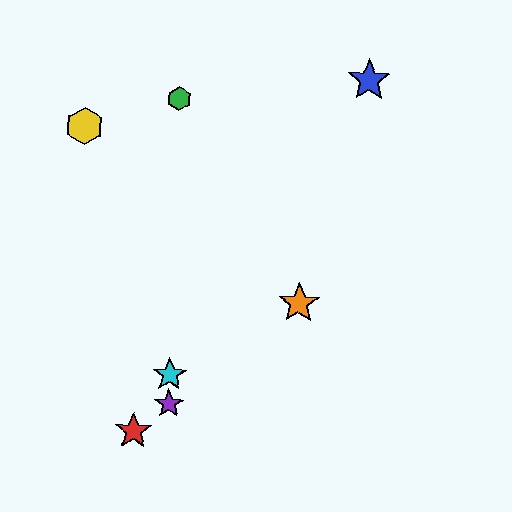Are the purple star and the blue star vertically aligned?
No, the purple star is at x≈169 and the blue star is at x≈369.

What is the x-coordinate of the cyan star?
The cyan star is at x≈170.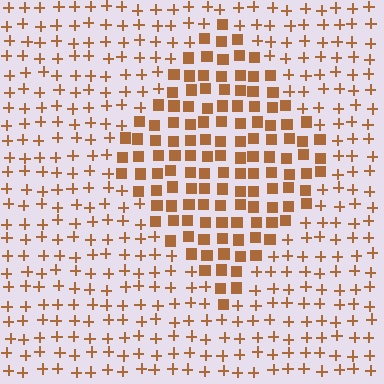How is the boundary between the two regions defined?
The boundary is defined by a change in element shape: squares inside vs. plus signs outside. All elements share the same color and spacing.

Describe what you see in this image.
The image is filled with small brown elements arranged in a uniform grid. A diamond-shaped region contains squares, while the surrounding area contains plus signs. The boundary is defined purely by the change in element shape.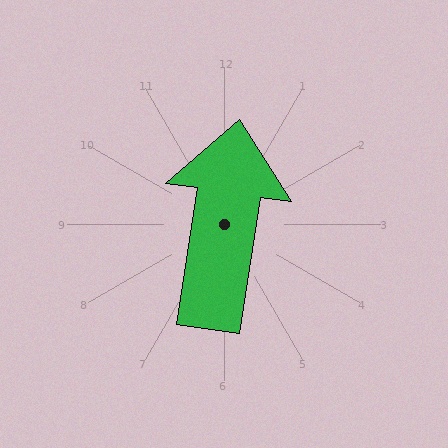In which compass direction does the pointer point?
North.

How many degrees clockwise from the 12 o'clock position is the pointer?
Approximately 9 degrees.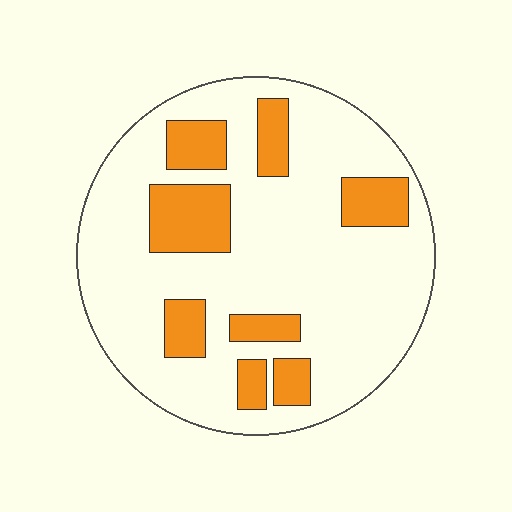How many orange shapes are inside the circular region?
8.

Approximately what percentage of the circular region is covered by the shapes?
Approximately 20%.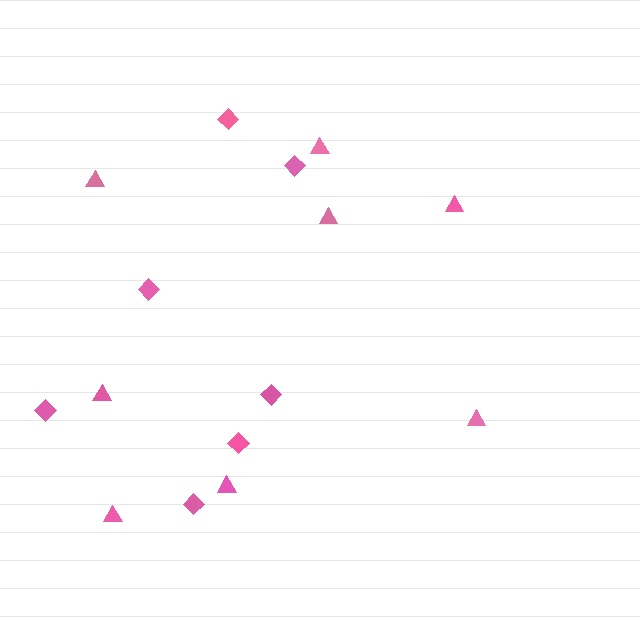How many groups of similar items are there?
There are 2 groups: one group of triangles (8) and one group of diamonds (7).